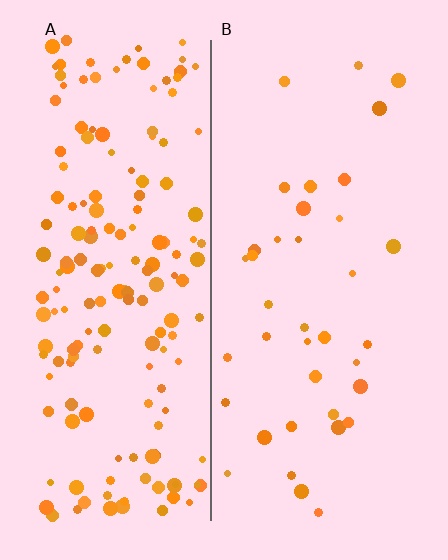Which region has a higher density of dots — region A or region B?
A (the left).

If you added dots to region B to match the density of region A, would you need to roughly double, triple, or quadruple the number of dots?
Approximately quadruple.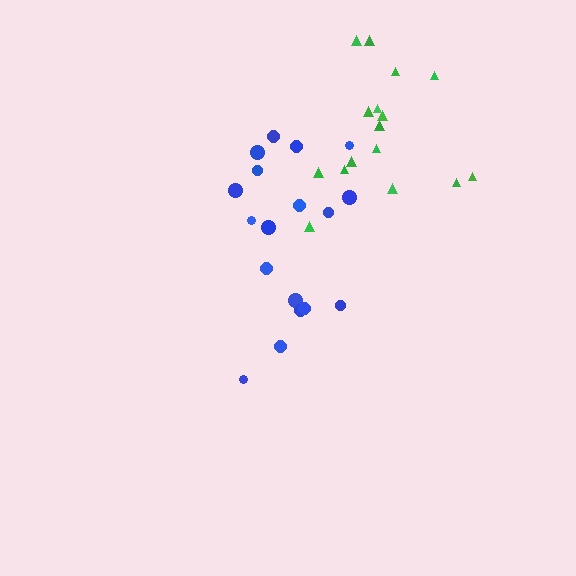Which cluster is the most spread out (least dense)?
Blue.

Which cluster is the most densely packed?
Green.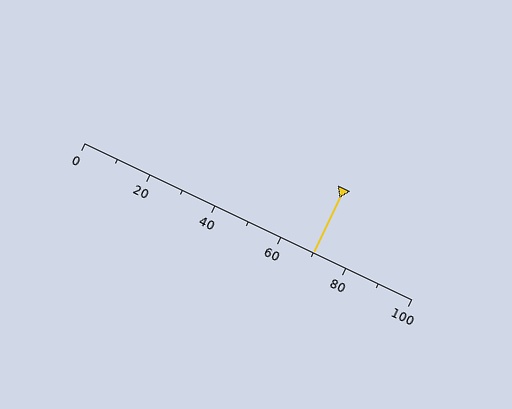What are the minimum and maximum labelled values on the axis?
The axis runs from 0 to 100.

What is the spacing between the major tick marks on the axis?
The major ticks are spaced 20 apart.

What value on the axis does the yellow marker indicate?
The marker indicates approximately 70.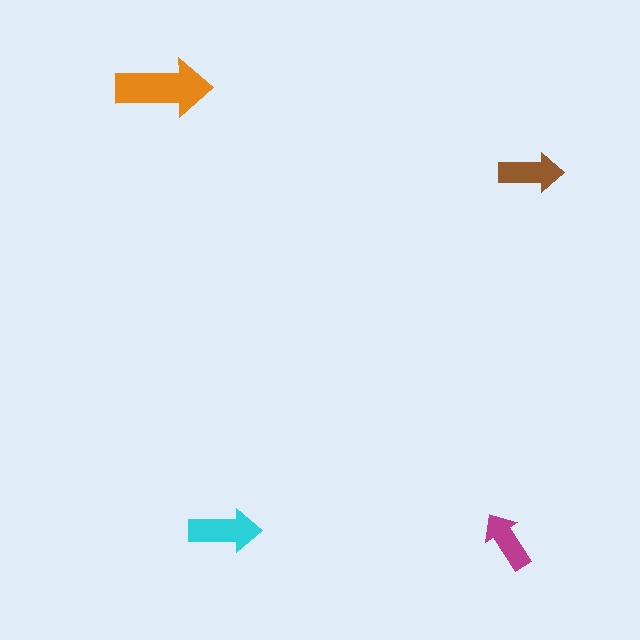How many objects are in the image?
There are 4 objects in the image.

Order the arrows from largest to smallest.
the orange one, the cyan one, the brown one, the magenta one.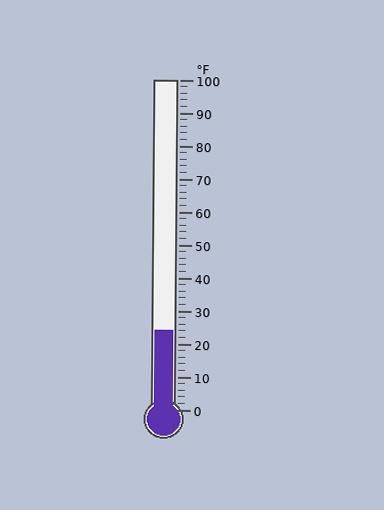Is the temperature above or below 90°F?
The temperature is below 90°F.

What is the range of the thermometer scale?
The thermometer scale ranges from 0°F to 100°F.